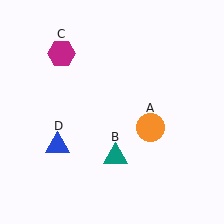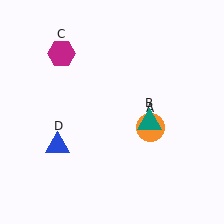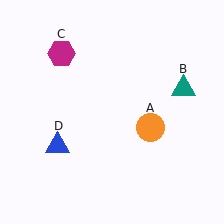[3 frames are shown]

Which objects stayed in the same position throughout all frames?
Orange circle (object A) and magenta hexagon (object C) and blue triangle (object D) remained stationary.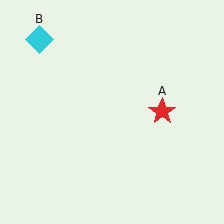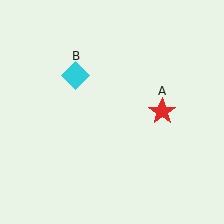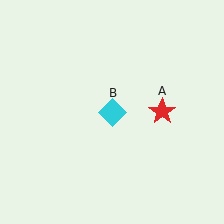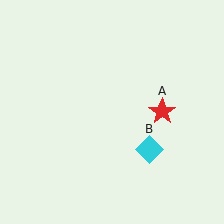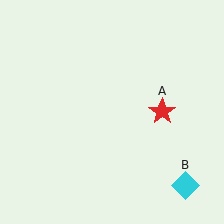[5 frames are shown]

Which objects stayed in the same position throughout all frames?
Red star (object A) remained stationary.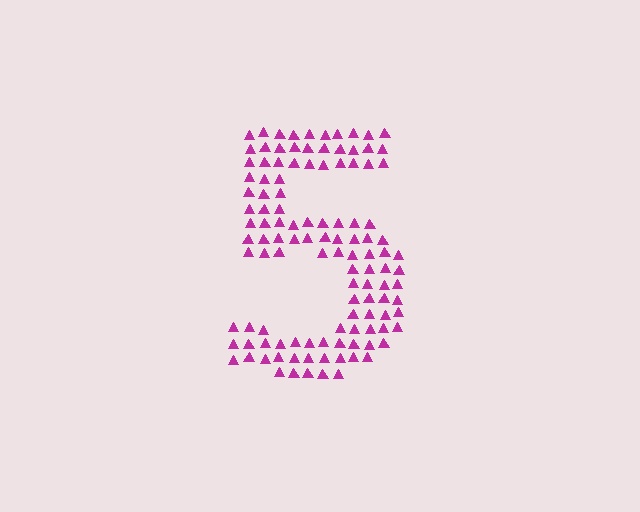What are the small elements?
The small elements are triangles.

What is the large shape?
The large shape is the digit 5.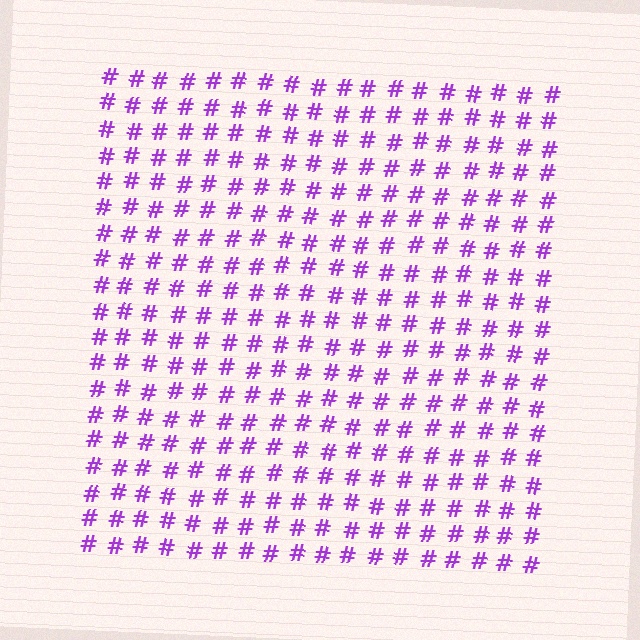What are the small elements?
The small elements are hash symbols.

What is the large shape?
The large shape is a square.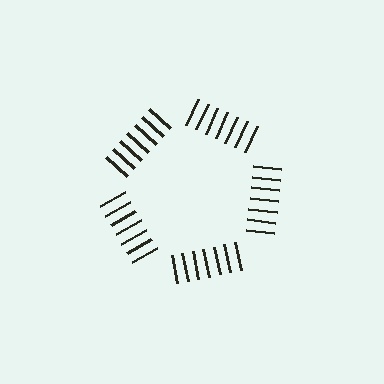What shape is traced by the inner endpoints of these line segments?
An illusory pentagon — the line segments terminate on its edges but no continuous stroke is drawn.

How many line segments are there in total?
35 — 7 along each of the 5 edges.